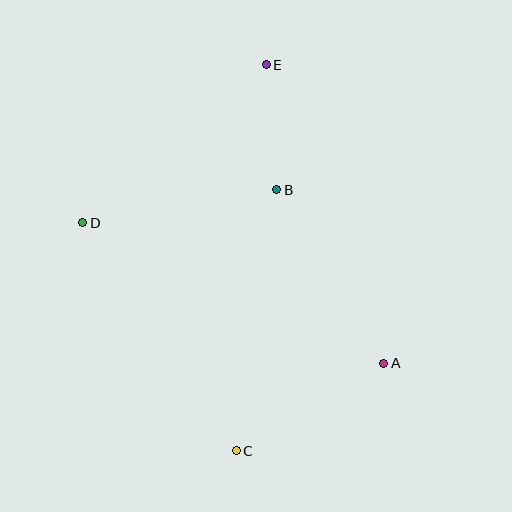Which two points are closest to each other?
Points B and E are closest to each other.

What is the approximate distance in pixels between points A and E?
The distance between A and E is approximately 321 pixels.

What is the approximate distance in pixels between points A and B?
The distance between A and B is approximately 204 pixels.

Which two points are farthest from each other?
Points C and E are farthest from each other.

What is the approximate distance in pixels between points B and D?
The distance between B and D is approximately 197 pixels.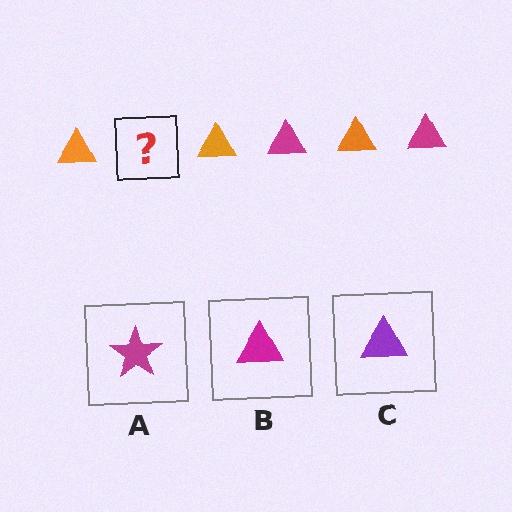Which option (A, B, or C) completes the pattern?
B.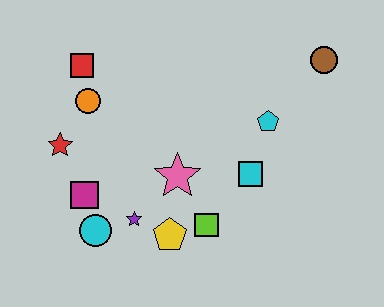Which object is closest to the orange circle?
The red square is closest to the orange circle.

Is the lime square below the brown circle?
Yes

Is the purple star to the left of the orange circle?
No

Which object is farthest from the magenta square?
The brown circle is farthest from the magenta square.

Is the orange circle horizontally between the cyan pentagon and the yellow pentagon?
No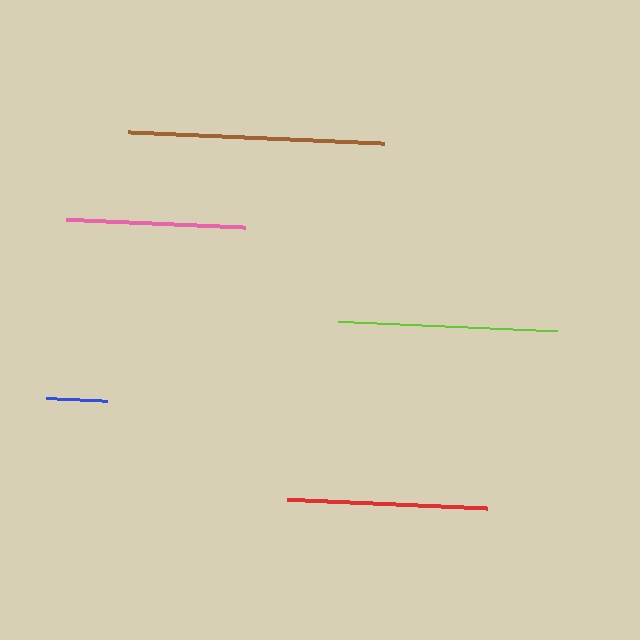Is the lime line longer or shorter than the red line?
The lime line is longer than the red line.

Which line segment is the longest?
The brown line is the longest at approximately 256 pixels.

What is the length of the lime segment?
The lime segment is approximately 219 pixels long.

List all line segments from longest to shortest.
From longest to shortest: brown, lime, red, pink, blue.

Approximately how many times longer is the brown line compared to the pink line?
The brown line is approximately 1.4 times the length of the pink line.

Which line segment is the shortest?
The blue line is the shortest at approximately 61 pixels.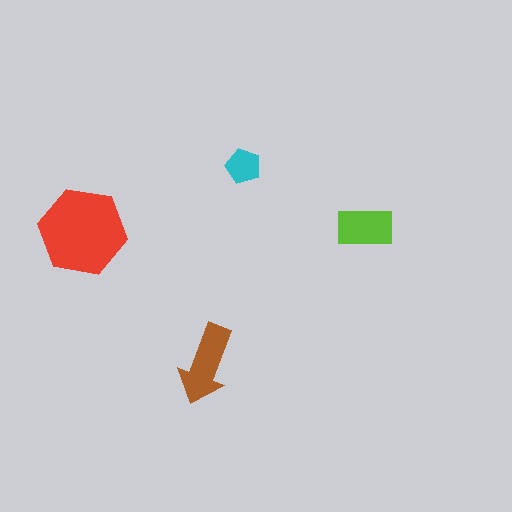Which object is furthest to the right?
The lime rectangle is rightmost.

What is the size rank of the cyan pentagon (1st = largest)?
4th.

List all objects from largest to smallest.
The red hexagon, the brown arrow, the lime rectangle, the cyan pentagon.